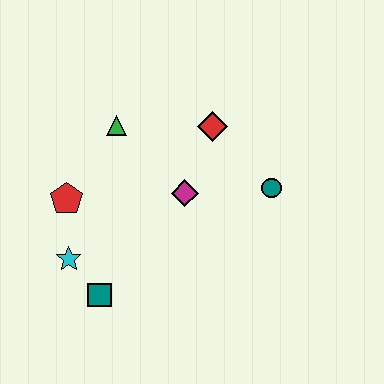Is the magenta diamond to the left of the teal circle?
Yes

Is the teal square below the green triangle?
Yes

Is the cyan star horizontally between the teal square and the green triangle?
No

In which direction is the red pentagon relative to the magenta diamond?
The red pentagon is to the left of the magenta diamond.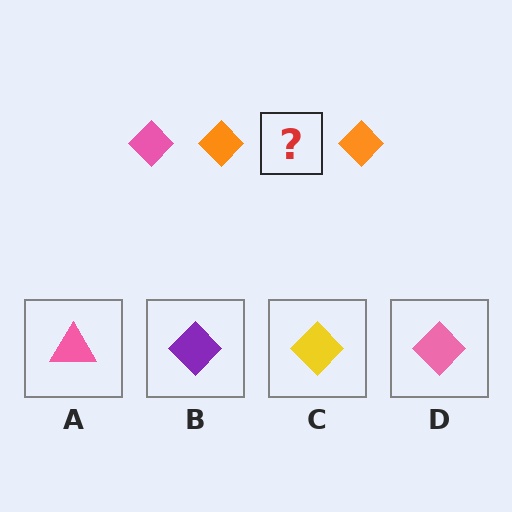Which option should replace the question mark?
Option D.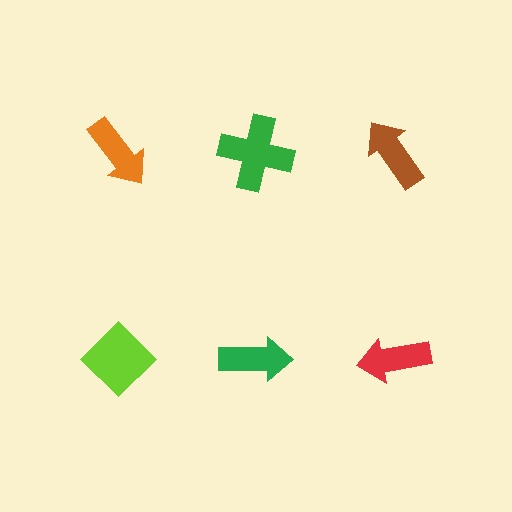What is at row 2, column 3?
A red arrow.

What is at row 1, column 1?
An orange arrow.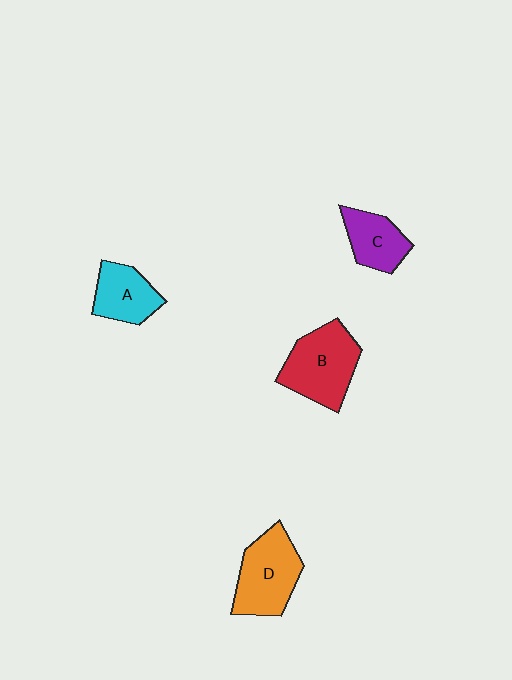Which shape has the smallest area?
Shape C (purple).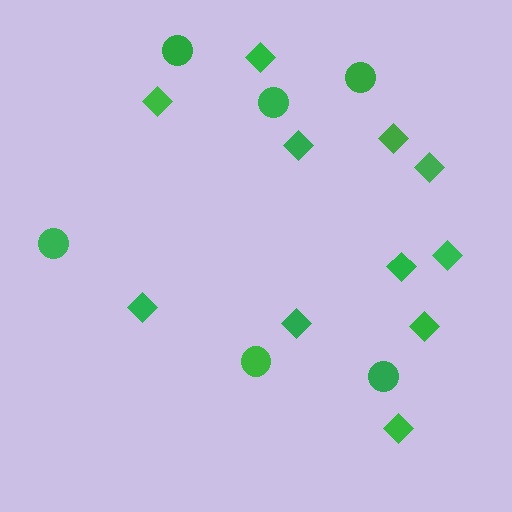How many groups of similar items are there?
There are 2 groups: one group of circles (6) and one group of diamonds (11).